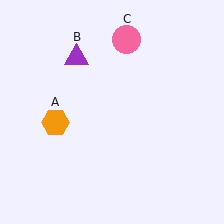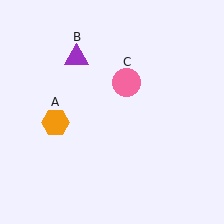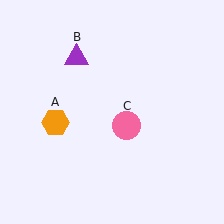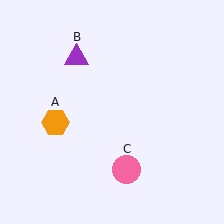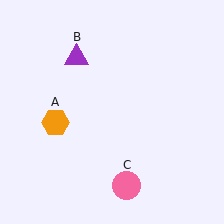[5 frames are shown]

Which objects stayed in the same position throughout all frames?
Orange hexagon (object A) and purple triangle (object B) remained stationary.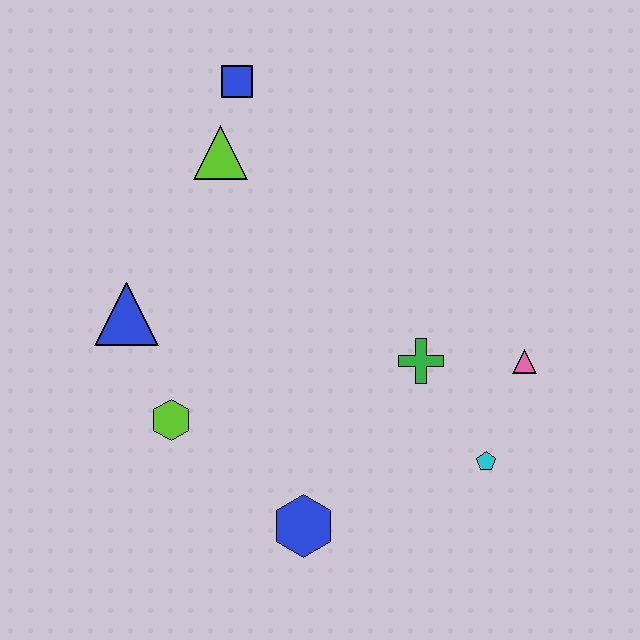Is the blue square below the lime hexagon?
No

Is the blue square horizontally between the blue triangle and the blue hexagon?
Yes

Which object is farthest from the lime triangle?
The cyan pentagon is farthest from the lime triangle.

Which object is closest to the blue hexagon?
The lime hexagon is closest to the blue hexagon.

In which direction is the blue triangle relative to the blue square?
The blue triangle is below the blue square.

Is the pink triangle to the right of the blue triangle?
Yes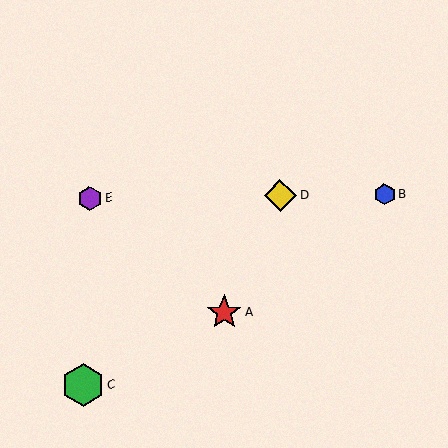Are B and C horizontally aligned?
No, B is at y≈194 and C is at y≈385.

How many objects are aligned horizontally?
3 objects (B, D, E) are aligned horizontally.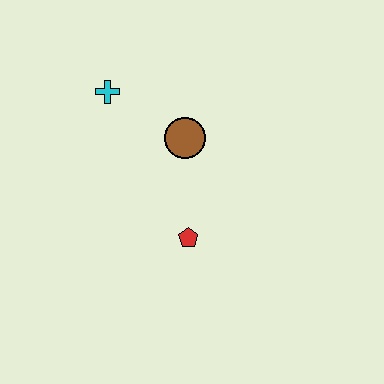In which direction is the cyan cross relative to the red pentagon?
The cyan cross is above the red pentagon.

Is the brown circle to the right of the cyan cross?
Yes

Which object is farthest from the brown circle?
The red pentagon is farthest from the brown circle.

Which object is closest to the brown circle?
The cyan cross is closest to the brown circle.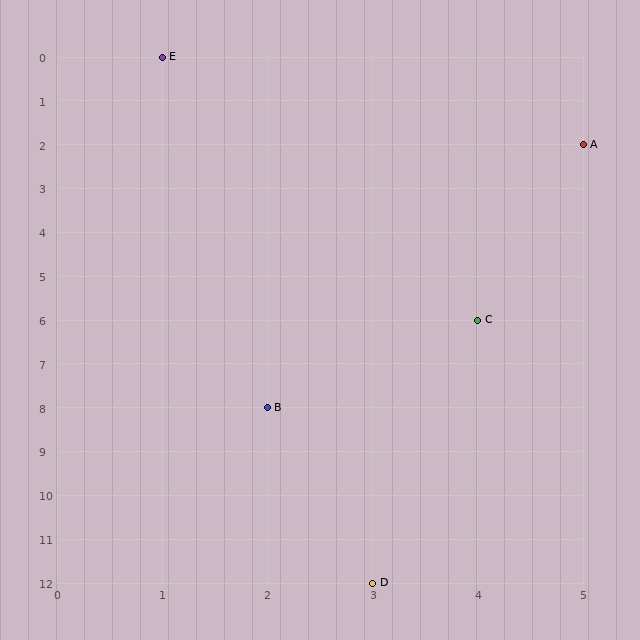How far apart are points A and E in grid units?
Points A and E are 4 columns and 2 rows apart (about 4.5 grid units diagonally).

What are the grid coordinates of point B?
Point B is at grid coordinates (2, 8).